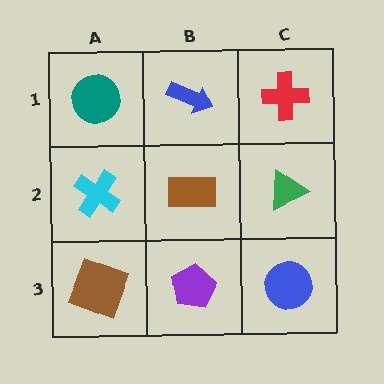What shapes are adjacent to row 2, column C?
A red cross (row 1, column C), a blue circle (row 3, column C), a brown rectangle (row 2, column B).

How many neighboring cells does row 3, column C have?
2.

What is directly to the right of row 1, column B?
A red cross.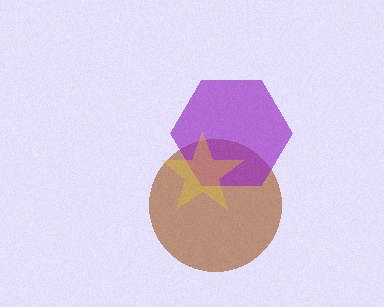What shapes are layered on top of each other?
The layered shapes are: a brown circle, a purple hexagon, a yellow star.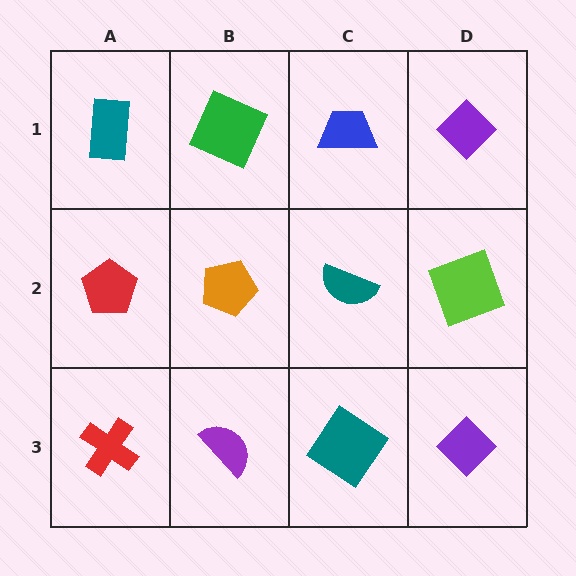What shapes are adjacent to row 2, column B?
A green square (row 1, column B), a purple semicircle (row 3, column B), a red pentagon (row 2, column A), a teal semicircle (row 2, column C).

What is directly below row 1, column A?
A red pentagon.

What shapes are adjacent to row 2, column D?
A purple diamond (row 1, column D), a purple diamond (row 3, column D), a teal semicircle (row 2, column C).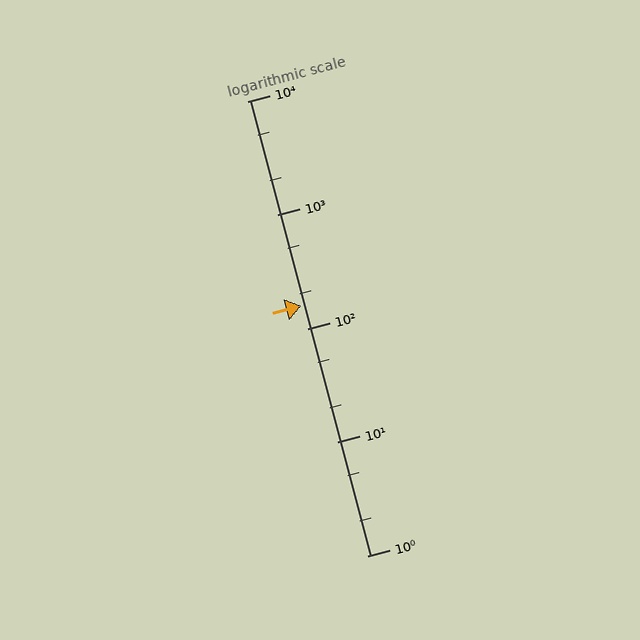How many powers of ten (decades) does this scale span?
The scale spans 4 decades, from 1 to 10000.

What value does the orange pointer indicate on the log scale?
The pointer indicates approximately 160.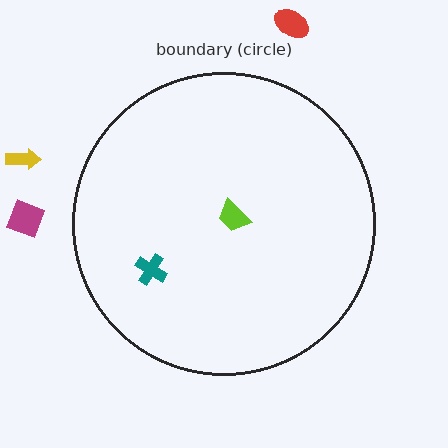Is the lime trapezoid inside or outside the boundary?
Inside.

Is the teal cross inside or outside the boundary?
Inside.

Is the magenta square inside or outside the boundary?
Outside.